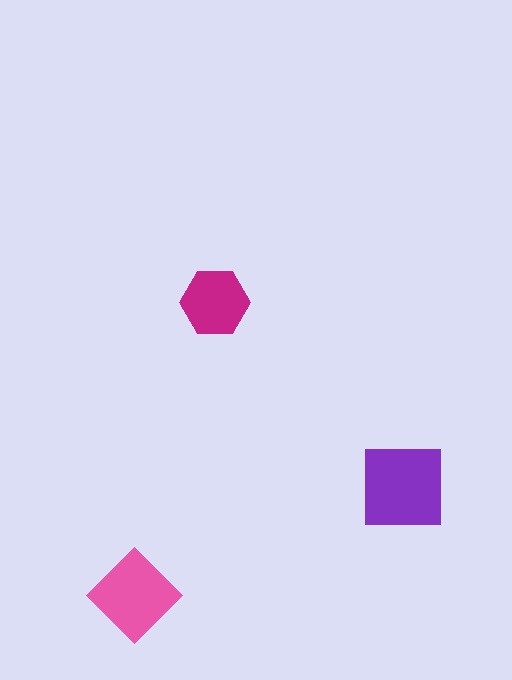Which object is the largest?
The purple square.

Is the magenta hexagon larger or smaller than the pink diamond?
Smaller.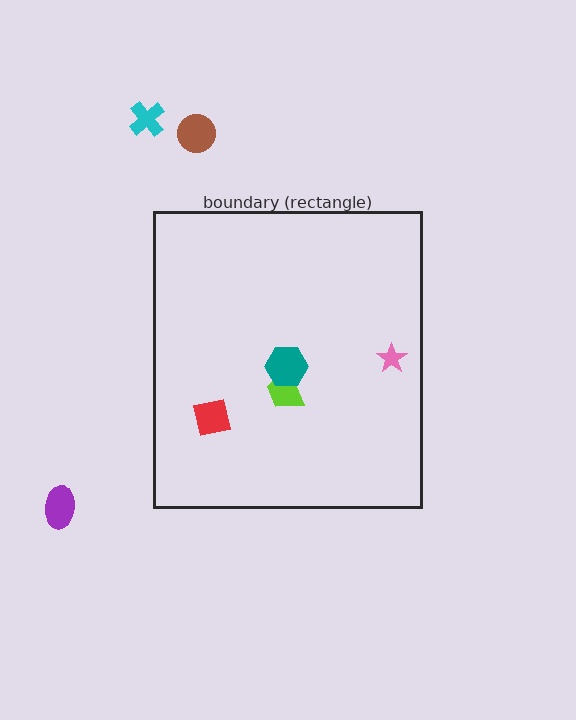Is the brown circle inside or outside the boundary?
Outside.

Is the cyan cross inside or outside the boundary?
Outside.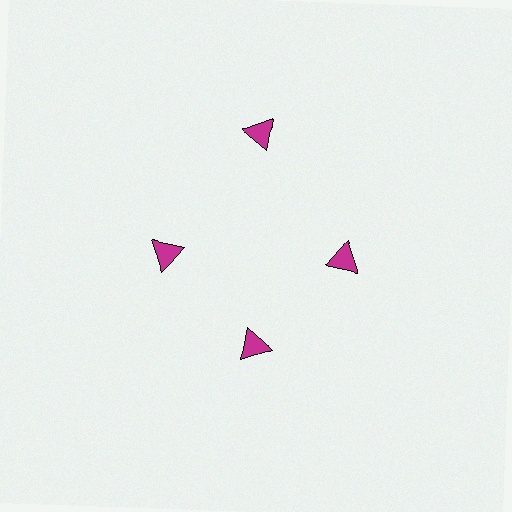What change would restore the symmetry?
The symmetry would be restored by moving it inward, back onto the ring so that all 4 triangles sit at equal angles and equal distance from the center.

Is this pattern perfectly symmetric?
No. The 4 magenta triangles are arranged in a ring, but one element near the 12 o'clock position is pushed outward from the center, breaking the 4-fold rotational symmetry.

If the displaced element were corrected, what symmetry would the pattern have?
It would have 4-fold rotational symmetry — the pattern would map onto itself every 90 degrees.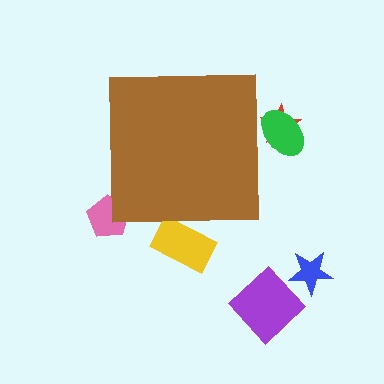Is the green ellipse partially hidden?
Yes, the green ellipse is partially hidden behind the brown square.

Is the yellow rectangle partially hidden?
Yes, the yellow rectangle is partially hidden behind the brown square.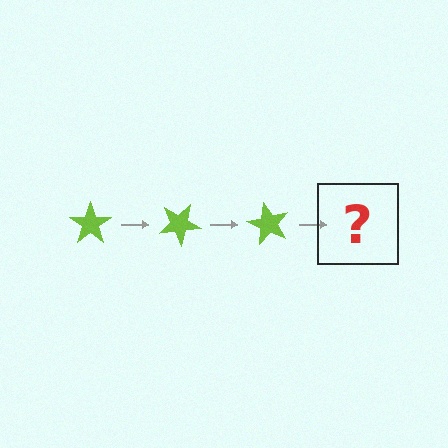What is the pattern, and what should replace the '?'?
The pattern is that the star rotates 30 degrees each step. The '?' should be a lime star rotated 90 degrees.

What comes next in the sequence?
The next element should be a lime star rotated 90 degrees.